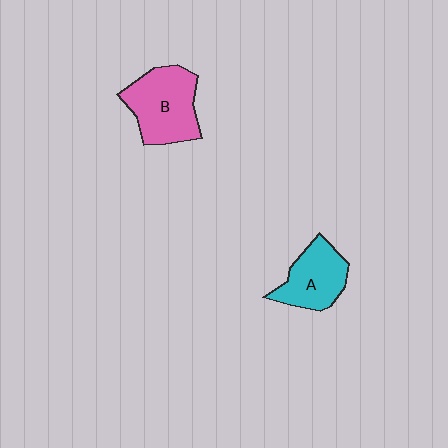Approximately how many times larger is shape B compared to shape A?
Approximately 1.3 times.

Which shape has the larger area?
Shape B (pink).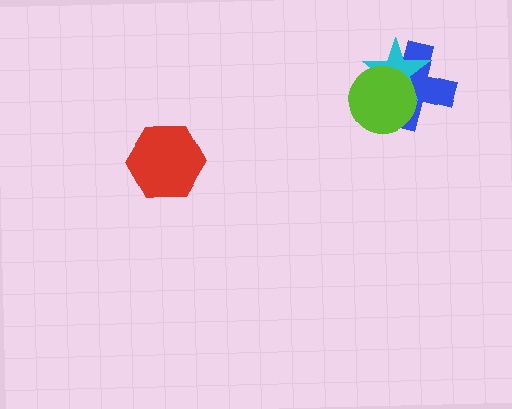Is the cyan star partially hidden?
Yes, it is partially covered by another shape.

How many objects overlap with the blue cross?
2 objects overlap with the blue cross.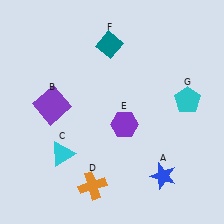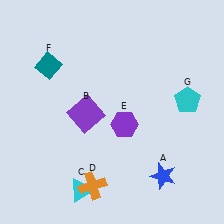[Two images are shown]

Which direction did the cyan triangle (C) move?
The cyan triangle (C) moved down.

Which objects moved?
The objects that moved are: the purple square (B), the cyan triangle (C), the teal diamond (F).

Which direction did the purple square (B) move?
The purple square (B) moved right.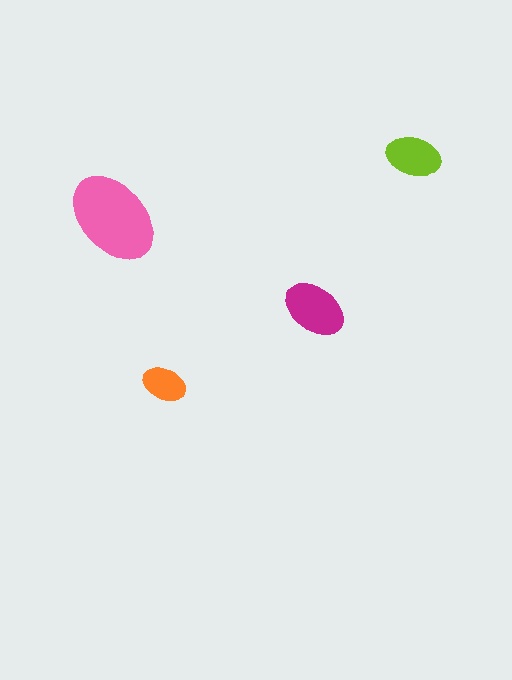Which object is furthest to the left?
The pink ellipse is leftmost.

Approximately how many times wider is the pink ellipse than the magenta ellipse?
About 1.5 times wider.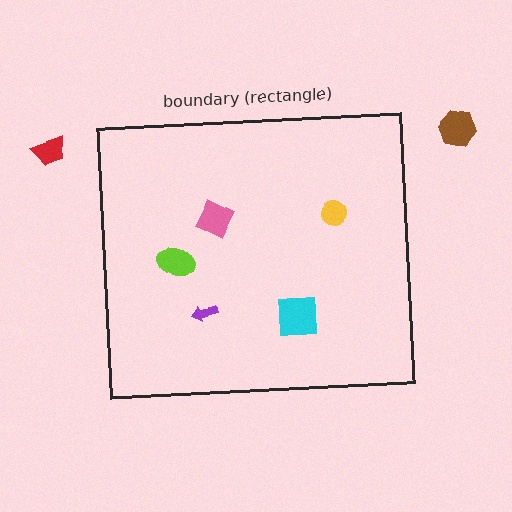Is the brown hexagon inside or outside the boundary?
Outside.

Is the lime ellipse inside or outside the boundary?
Inside.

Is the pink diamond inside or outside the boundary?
Inside.